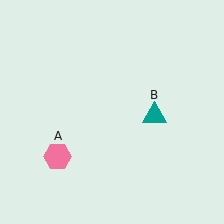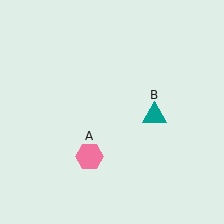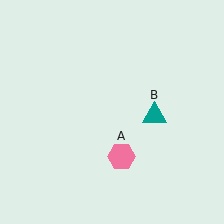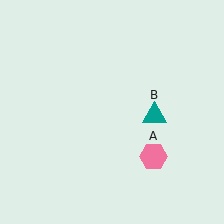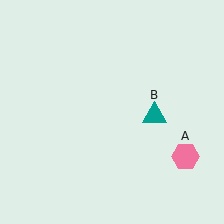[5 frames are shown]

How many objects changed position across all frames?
1 object changed position: pink hexagon (object A).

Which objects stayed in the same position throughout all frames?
Teal triangle (object B) remained stationary.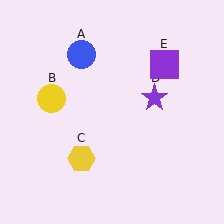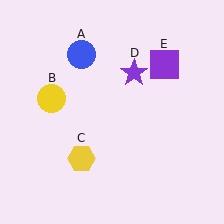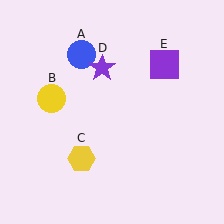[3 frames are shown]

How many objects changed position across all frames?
1 object changed position: purple star (object D).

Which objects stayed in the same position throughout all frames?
Blue circle (object A) and yellow circle (object B) and yellow hexagon (object C) and purple square (object E) remained stationary.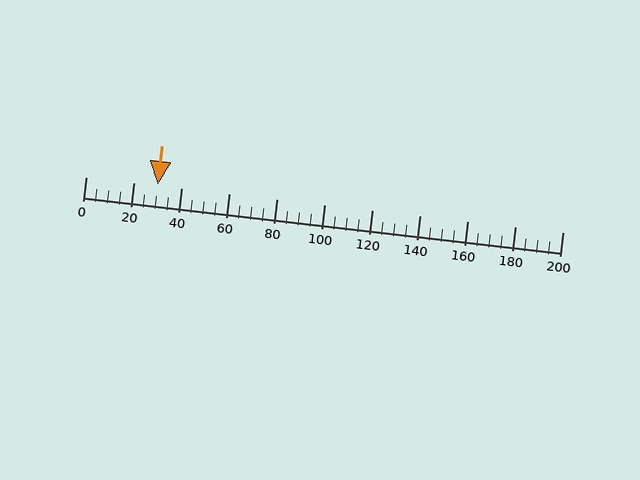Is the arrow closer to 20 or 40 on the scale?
The arrow is closer to 40.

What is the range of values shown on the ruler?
The ruler shows values from 0 to 200.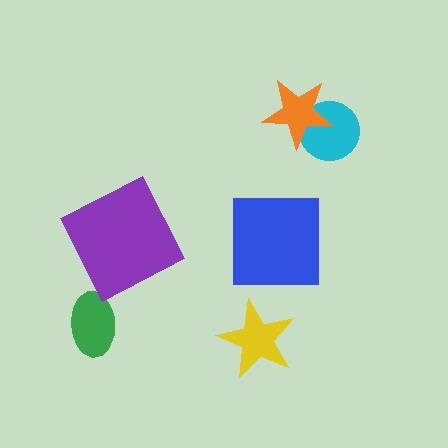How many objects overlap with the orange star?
1 object overlaps with the orange star.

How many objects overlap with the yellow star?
0 objects overlap with the yellow star.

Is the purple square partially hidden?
No, no other shape covers it.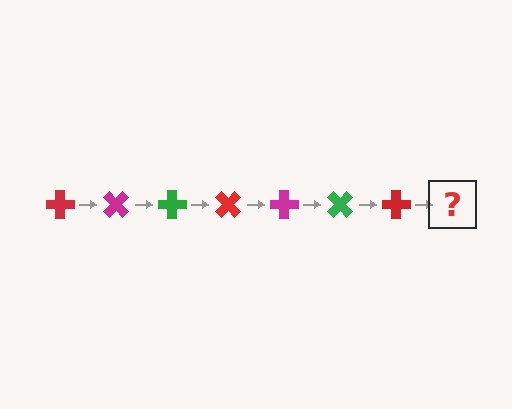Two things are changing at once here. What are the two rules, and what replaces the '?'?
The two rules are that it rotates 45 degrees each step and the color cycles through red, magenta, and green. The '?' should be a magenta cross, rotated 315 degrees from the start.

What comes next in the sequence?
The next element should be a magenta cross, rotated 315 degrees from the start.